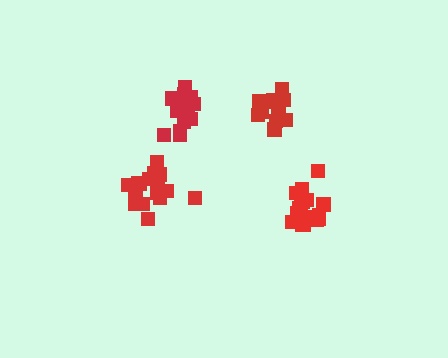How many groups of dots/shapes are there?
There are 4 groups.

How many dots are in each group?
Group 1: 17 dots, Group 2: 17 dots, Group 3: 15 dots, Group 4: 13 dots (62 total).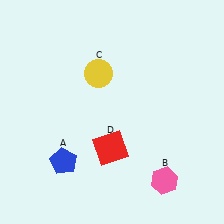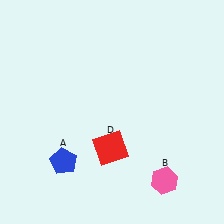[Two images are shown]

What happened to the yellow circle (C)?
The yellow circle (C) was removed in Image 2. It was in the top-left area of Image 1.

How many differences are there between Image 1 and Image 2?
There is 1 difference between the two images.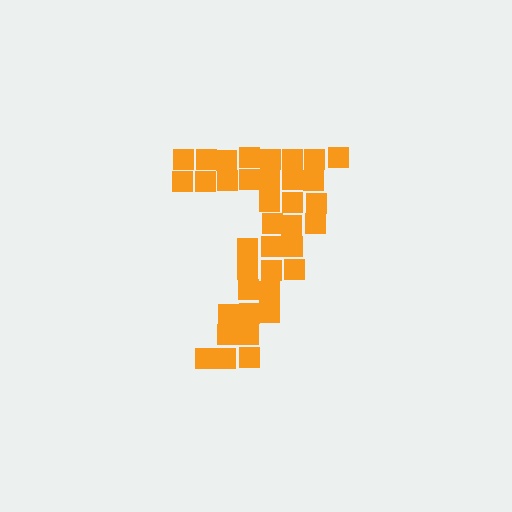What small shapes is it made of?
It is made of small squares.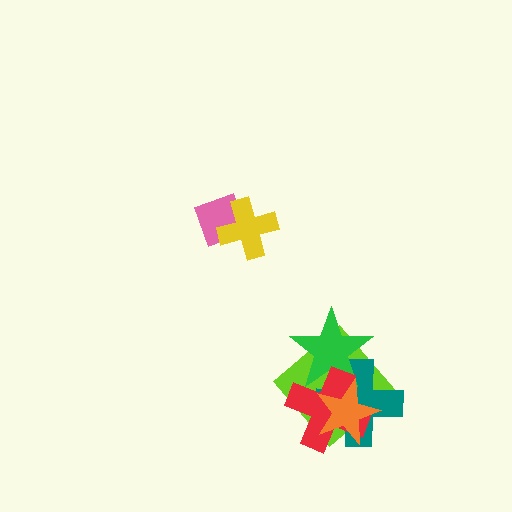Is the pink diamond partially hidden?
Yes, it is partially covered by another shape.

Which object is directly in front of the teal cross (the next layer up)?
The green star is directly in front of the teal cross.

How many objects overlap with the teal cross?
4 objects overlap with the teal cross.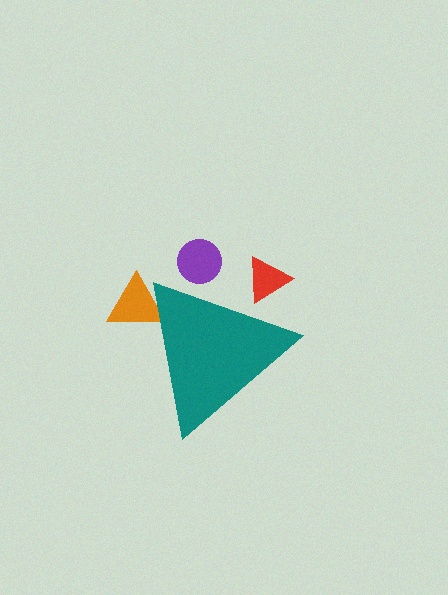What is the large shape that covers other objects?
A teal triangle.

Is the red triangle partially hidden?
Yes, the red triangle is partially hidden behind the teal triangle.